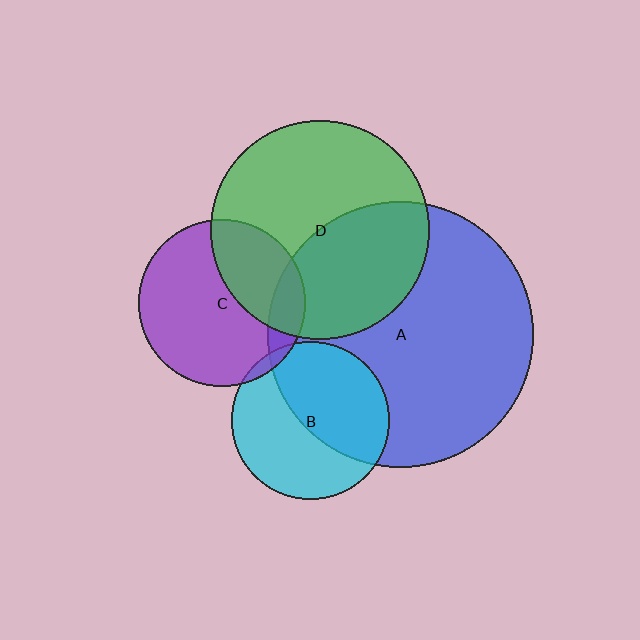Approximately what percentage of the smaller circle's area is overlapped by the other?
Approximately 50%.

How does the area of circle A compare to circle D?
Approximately 1.5 times.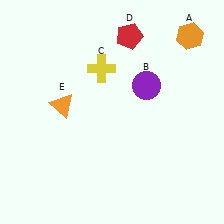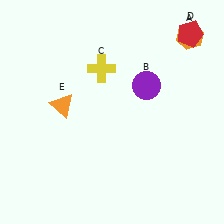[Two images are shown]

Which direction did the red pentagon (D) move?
The red pentagon (D) moved right.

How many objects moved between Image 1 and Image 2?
1 object moved between the two images.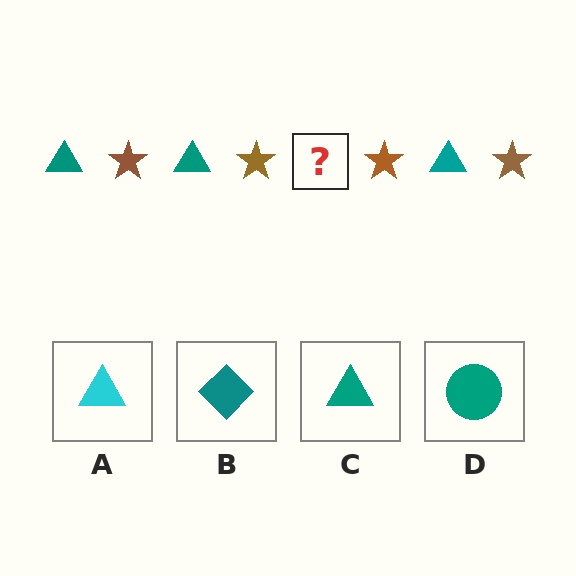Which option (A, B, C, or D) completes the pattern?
C.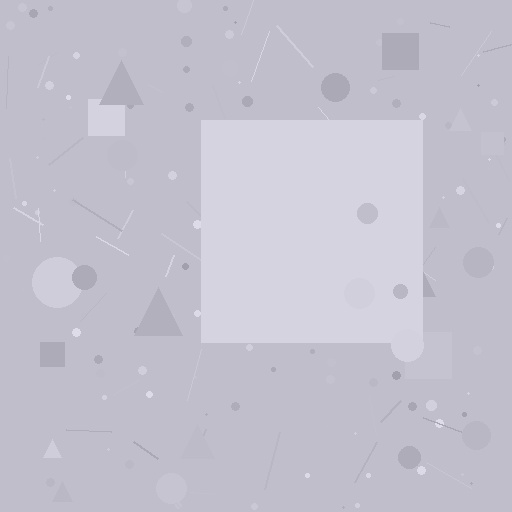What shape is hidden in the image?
A square is hidden in the image.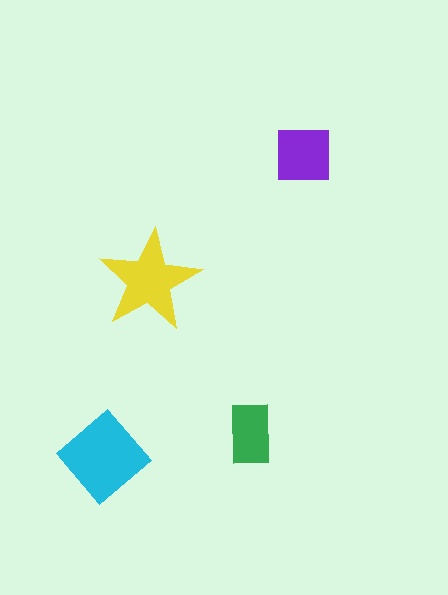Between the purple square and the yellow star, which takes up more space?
The yellow star.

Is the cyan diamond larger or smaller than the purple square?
Larger.